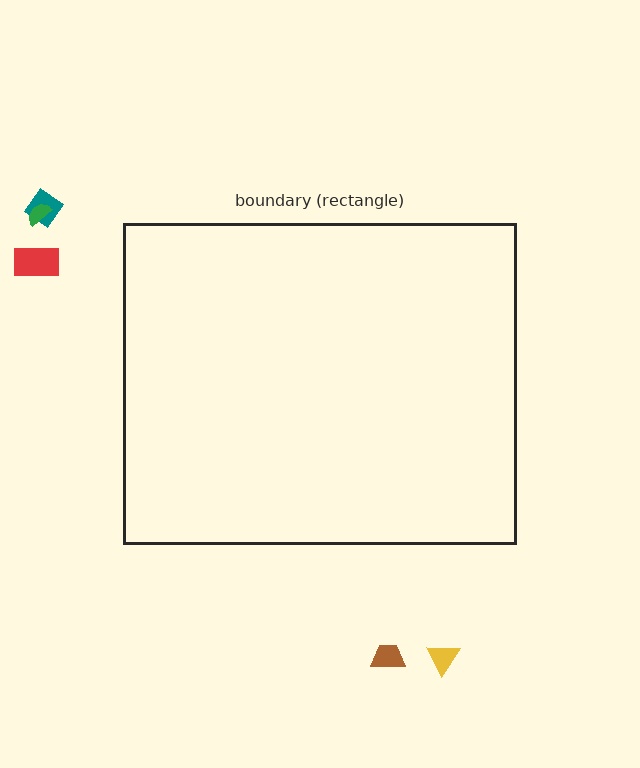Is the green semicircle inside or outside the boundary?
Outside.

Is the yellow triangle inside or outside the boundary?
Outside.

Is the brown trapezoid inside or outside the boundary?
Outside.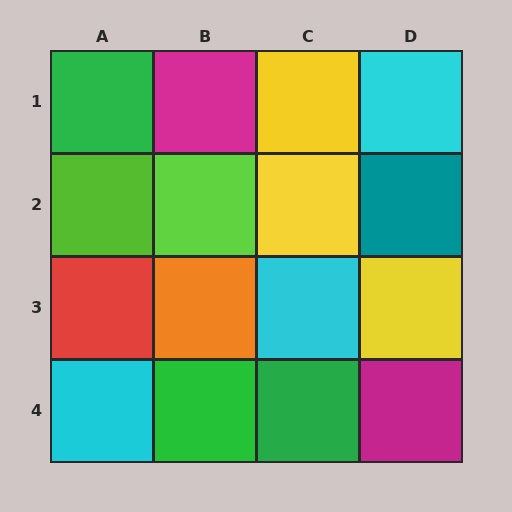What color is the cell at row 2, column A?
Lime.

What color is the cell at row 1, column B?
Magenta.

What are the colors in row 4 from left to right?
Cyan, green, green, magenta.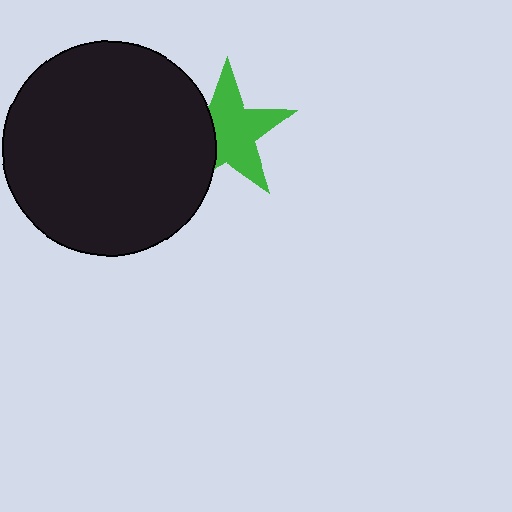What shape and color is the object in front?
The object in front is a black circle.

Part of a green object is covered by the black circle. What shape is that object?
It is a star.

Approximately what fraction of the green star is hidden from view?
Roughly 33% of the green star is hidden behind the black circle.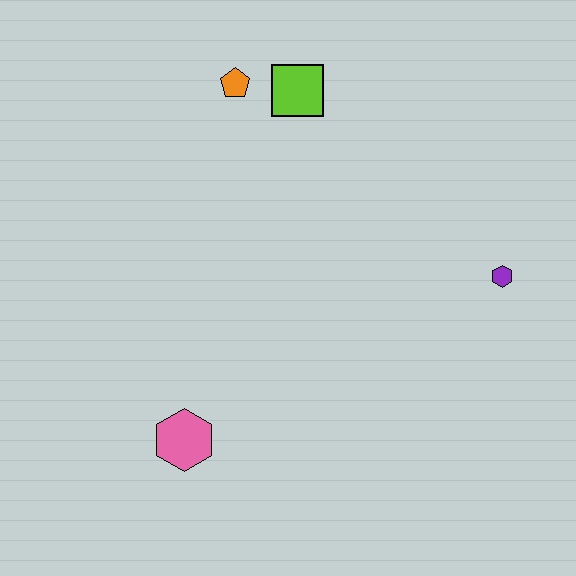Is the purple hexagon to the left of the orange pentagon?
No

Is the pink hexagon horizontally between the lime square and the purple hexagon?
No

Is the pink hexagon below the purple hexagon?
Yes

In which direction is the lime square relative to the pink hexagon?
The lime square is above the pink hexagon.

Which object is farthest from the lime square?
The pink hexagon is farthest from the lime square.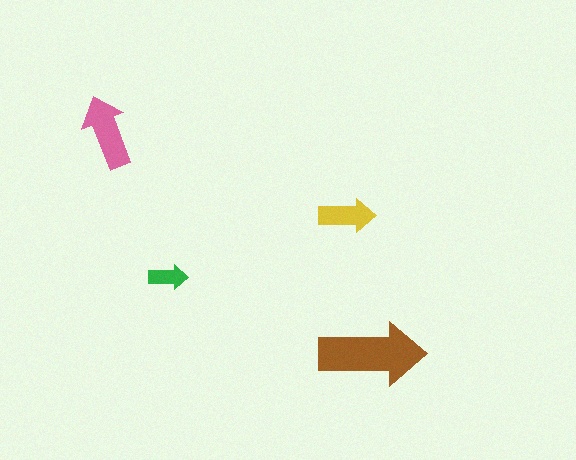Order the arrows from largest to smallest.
the brown one, the pink one, the yellow one, the green one.